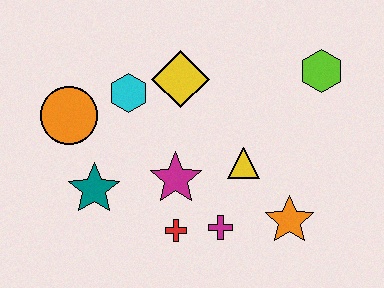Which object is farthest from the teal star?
The lime hexagon is farthest from the teal star.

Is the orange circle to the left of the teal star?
Yes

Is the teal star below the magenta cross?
No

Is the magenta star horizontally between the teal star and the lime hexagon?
Yes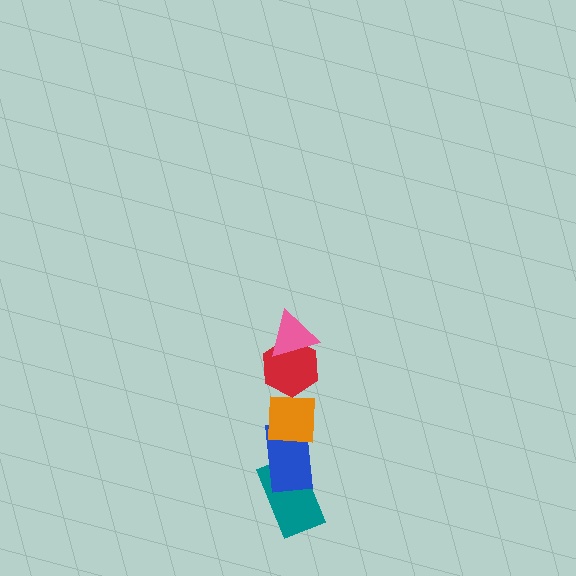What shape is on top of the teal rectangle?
The blue rectangle is on top of the teal rectangle.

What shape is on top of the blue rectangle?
The orange square is on top of the blue rectangle.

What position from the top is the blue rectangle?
The blue rectangle is 4th from the top.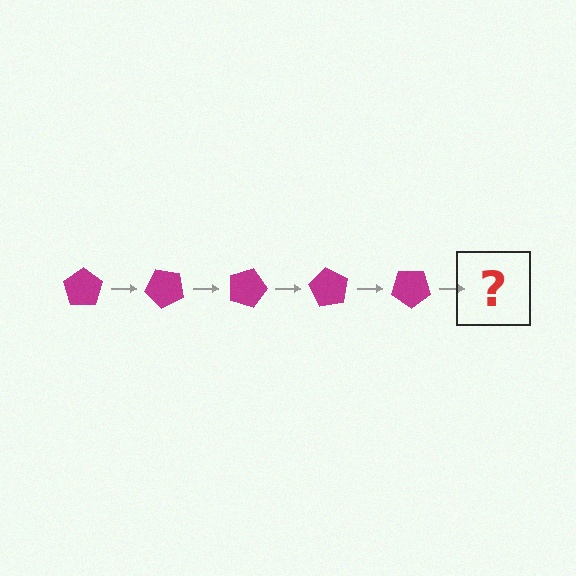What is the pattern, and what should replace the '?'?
The pattern is that the pentagon rotates 45 degrees each step. The '?' should be a magenta pentagon rotated 225 degrees.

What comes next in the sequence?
The next element should be a magenta pentagon rotated 225 degrees.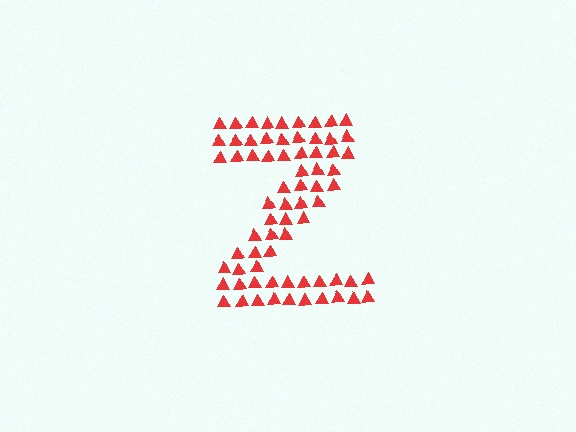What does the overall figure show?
The overall figure shows the letter Z.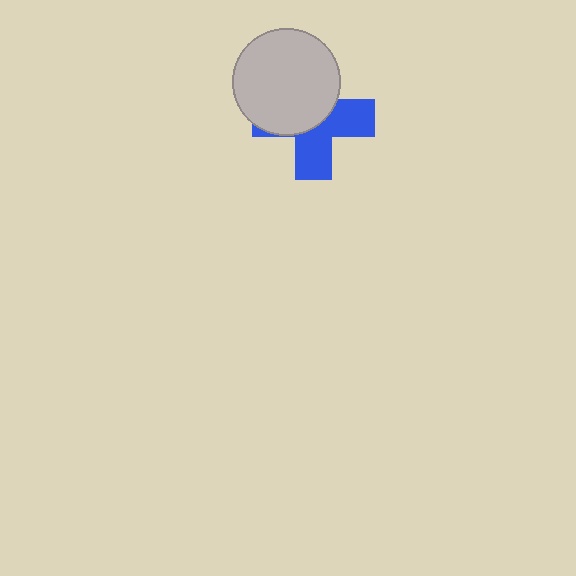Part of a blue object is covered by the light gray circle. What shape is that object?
It is a cross.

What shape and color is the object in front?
The object in front is a light gray circle.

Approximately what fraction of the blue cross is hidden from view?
Roughly 52% of the blue cross is hidden behind the light gray circle.